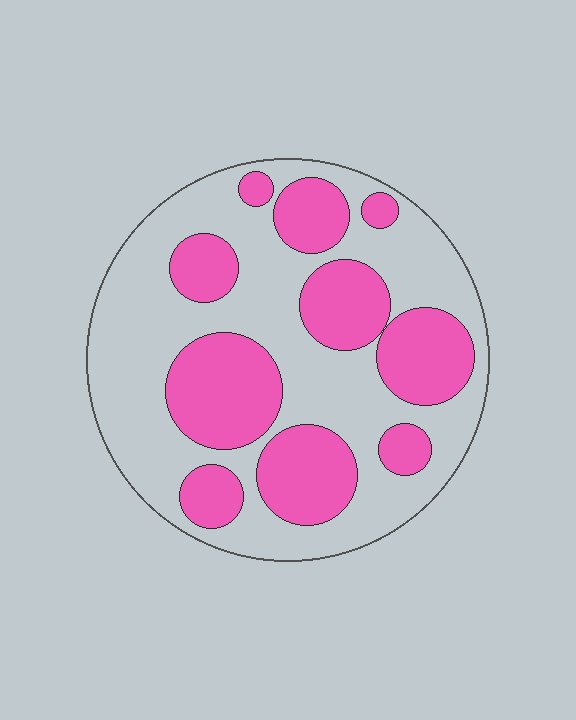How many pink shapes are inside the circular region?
10.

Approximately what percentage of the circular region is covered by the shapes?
Approximately 40%.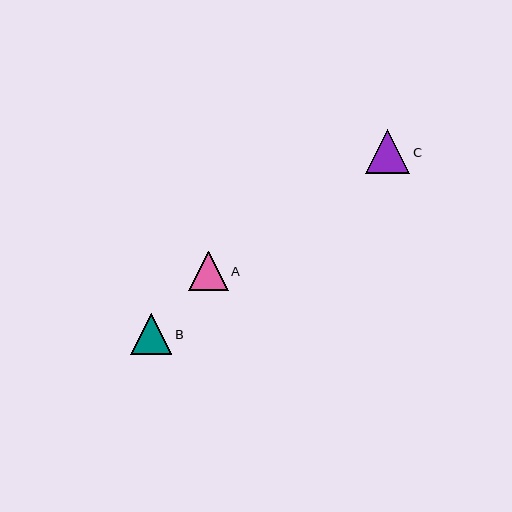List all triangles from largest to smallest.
From largest to smallest: C, B, A.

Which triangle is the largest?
Triangle C is the largest with a size of approximately 45 pixels.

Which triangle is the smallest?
Triangle A is the smallest with a size of approximately 39 pixels.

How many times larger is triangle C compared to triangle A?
Triangle C is approximately 1.1 times the size of triangle A.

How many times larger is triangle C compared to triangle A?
Triangle C is approximately 1.1 times the size of triangle A.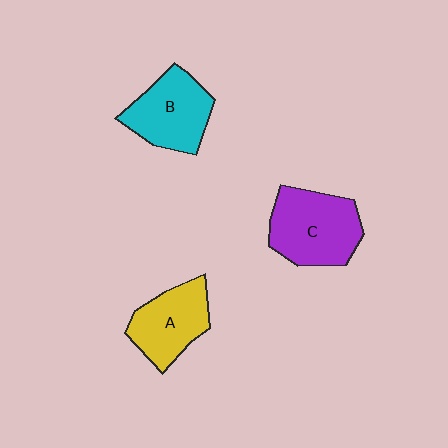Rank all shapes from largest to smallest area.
From largest to smallest: C (purple), B (cyan), A (yellow).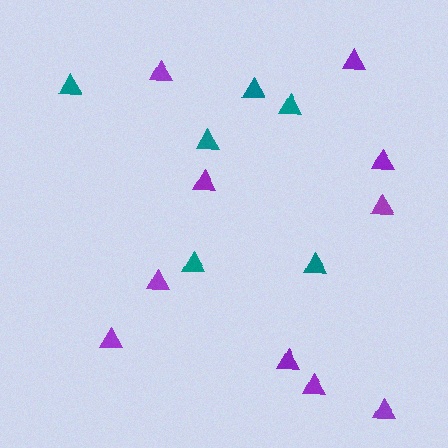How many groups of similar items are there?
There are 2 groups: one group of teal triangles (6) and one group of purple triangles (10).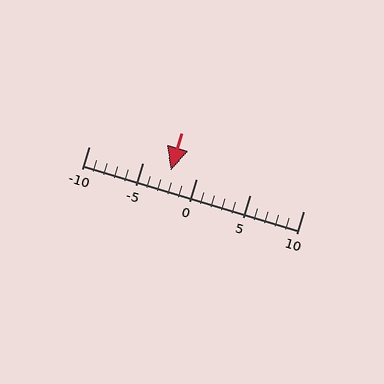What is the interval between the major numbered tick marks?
The major tick marks are spaced 5 units apart.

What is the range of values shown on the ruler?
The ruler shows values from -10 to 10.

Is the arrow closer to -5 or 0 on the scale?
The arrow is closer to 0.